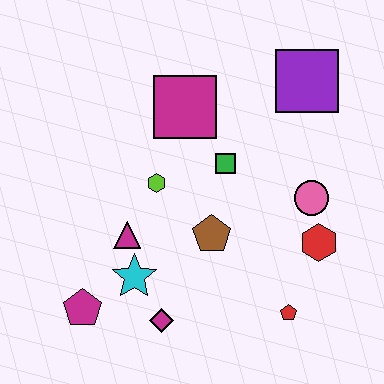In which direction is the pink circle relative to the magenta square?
The pink circle is to the right of the magenta square.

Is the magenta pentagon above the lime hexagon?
No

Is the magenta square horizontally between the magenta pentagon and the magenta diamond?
No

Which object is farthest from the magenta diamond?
The purple square is farthest from the magenta diamond.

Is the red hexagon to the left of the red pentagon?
No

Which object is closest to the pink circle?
The red hexagon is closest to the pink circle.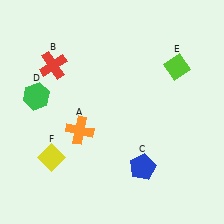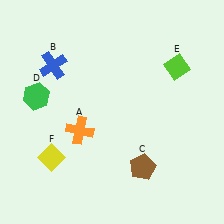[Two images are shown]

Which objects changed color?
B changed from red to blue. C changed from blue to brown.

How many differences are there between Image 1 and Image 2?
There are 2 differences between the two images.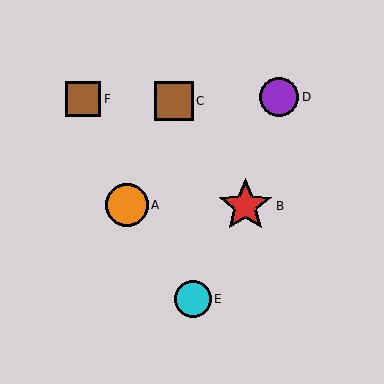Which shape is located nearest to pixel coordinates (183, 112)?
The brown square (labeled C) at (174, 101) is nearest to that location.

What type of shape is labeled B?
Shape B is a red star.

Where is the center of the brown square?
The center of the brown square is at (174, 101).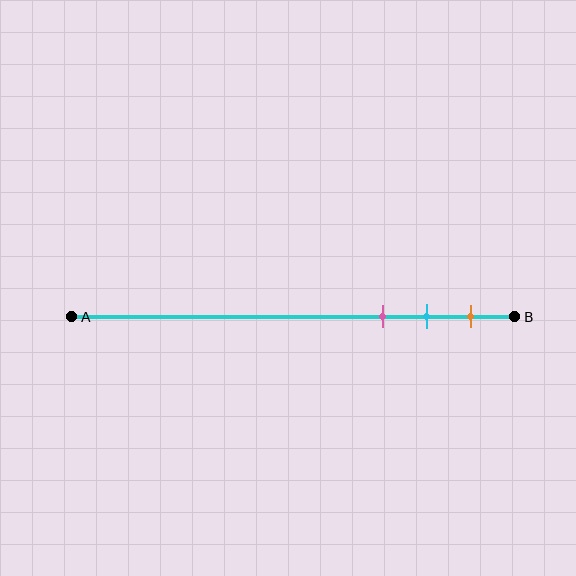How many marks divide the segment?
There are 3 marks dividing the segment.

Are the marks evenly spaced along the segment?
Yes, the marks are approximately evenly spaced.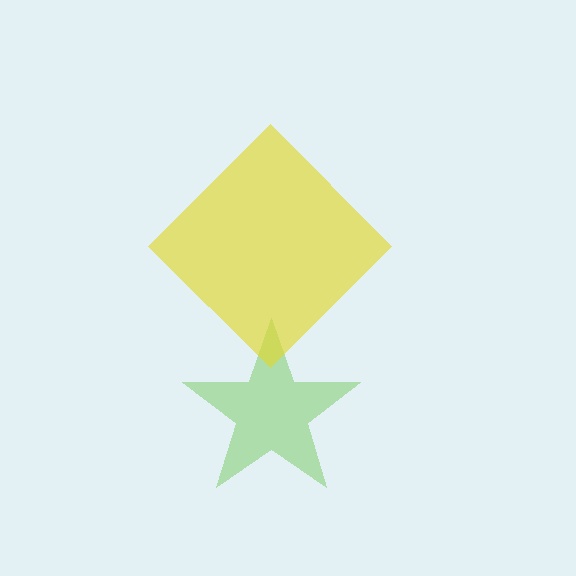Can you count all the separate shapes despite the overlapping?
Yes, there are 2 separate shapes.